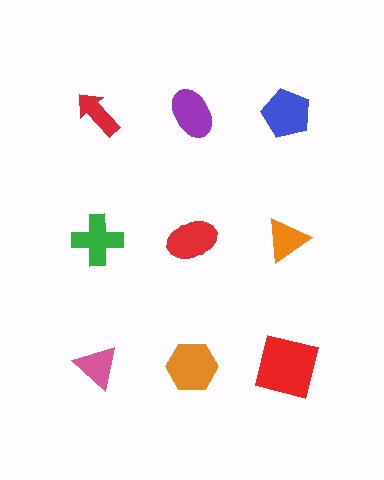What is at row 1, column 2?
A purple ellipse.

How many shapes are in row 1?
3 shapes.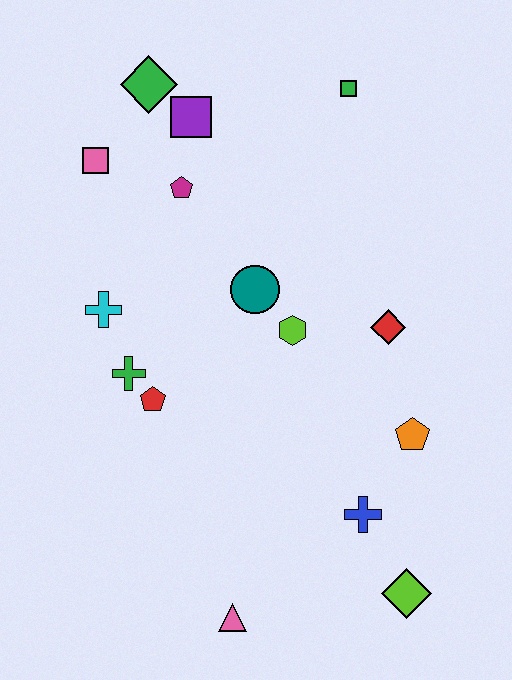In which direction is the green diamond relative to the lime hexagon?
The green diamond is above the lime hexagon.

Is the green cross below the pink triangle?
No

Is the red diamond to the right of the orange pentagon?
No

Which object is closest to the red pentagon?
The green cross is closest to the red pentagon.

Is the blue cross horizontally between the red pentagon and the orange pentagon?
Yes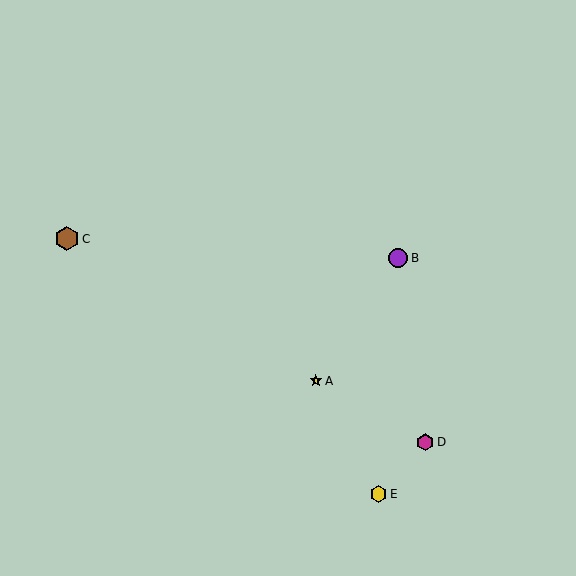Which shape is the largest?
The brown hexagon (labeled C) is the largest.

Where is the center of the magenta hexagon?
The center of the magenta hexagon is at (425, 442).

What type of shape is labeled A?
Shape A is a yellow star.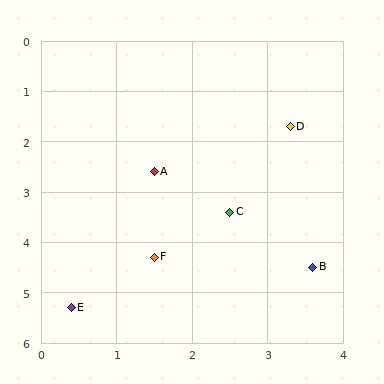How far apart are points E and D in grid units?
Points E and D are about 4.6 grid units apart.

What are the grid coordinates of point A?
Point A is at approximately (1.5, 2.6).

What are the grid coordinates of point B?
Point B is at approximately (3.6, 4.5).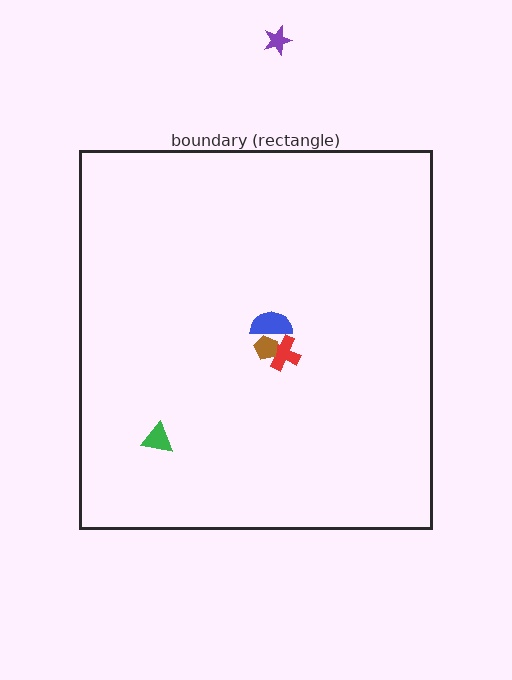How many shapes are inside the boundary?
4 inside, 1 outside.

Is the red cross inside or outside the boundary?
Inside.